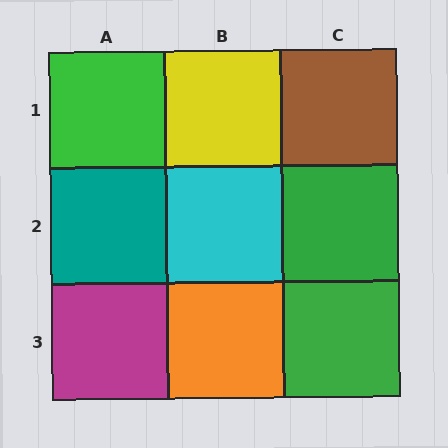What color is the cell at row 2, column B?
Cyan.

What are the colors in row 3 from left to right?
Magenta, orange, green.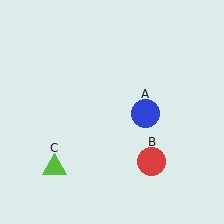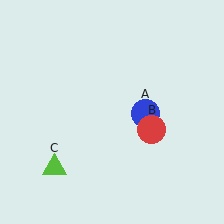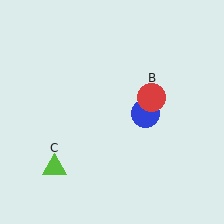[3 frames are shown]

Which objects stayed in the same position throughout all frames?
Blue circle (object A) and lime triangle (object C) remained stationary.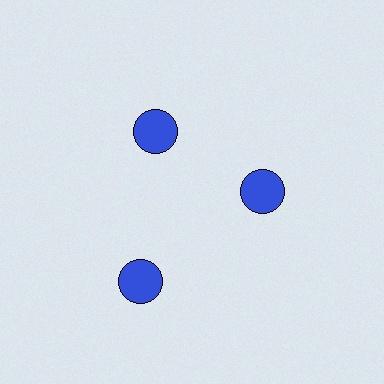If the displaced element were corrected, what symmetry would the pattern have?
It would have 3-fold rotational symmetry — the pattern would map onto itself every 120 degrees.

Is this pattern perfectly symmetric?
No. The 3 blue circles are arranged in a ring, but one element near the 7 o'clock position is pushed outward from the center, breaking the 3-fold rotational symmetry.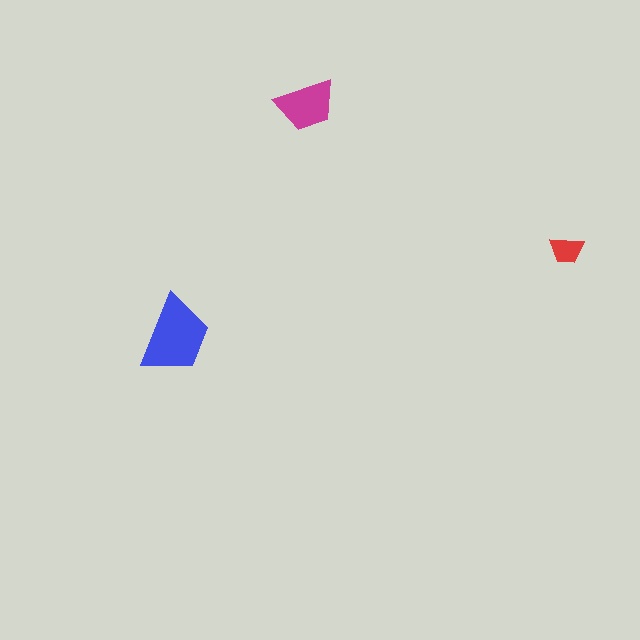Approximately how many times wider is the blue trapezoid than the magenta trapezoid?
About 1.5 times wider.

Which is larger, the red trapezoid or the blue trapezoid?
The blue one.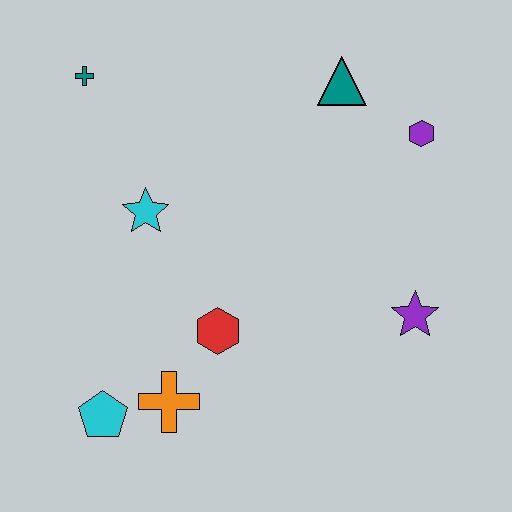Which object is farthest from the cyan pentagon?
The purple hexagon is farthest from the cyan pentagon.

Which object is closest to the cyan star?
The red hexagon is closest to the cyan star.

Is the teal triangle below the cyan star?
No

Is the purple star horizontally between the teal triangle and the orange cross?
No